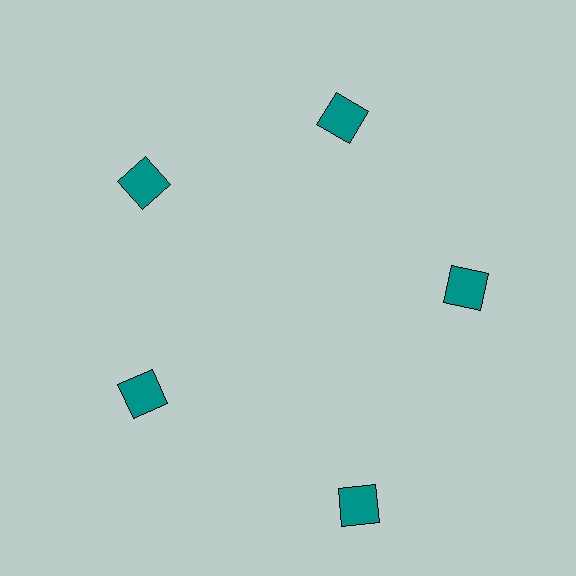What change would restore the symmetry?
The symmetry would be restored by moving it inward, back onto the ring so that all 5 squares sit at equal angles and equal distance from the center.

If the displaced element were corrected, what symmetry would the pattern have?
It would have 5-fold rotational symmetry — the pattern would map onto itself every 72 degrees.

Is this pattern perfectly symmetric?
No. The 5 teal squares are arranged in a ring, but one element near the 5 o'clock position is pushed outward from the center, breaking the 5-fold rotational symmetry.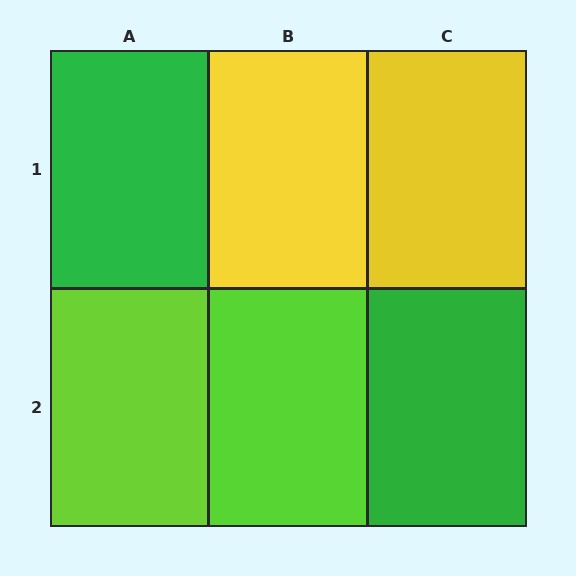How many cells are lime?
2 cells are lime.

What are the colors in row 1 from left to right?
Green, yellow, yellow.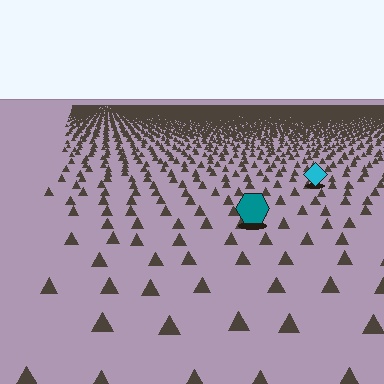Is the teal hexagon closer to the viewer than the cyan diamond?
Yes. The teal hexagon is closer — you can tell from the texture gradient: the ground texture is coarser near it.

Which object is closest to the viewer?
The teal hexagon is closest. The texture marks near it are larger and more spread out.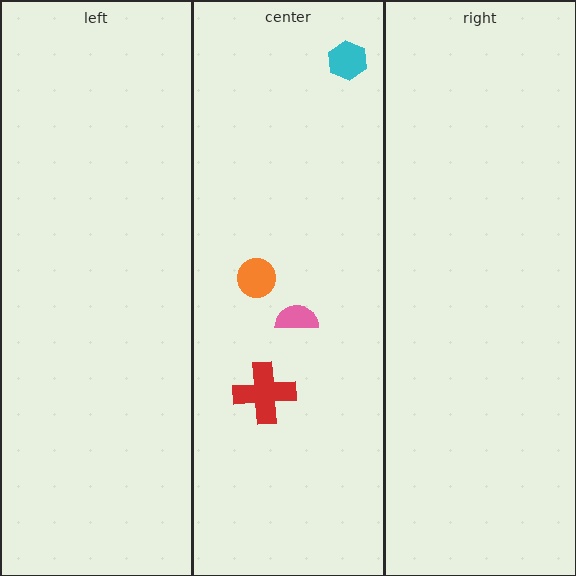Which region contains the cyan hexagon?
The center region.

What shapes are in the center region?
The orange circle, the cyan hexagon, the pink semicircle, the red cross.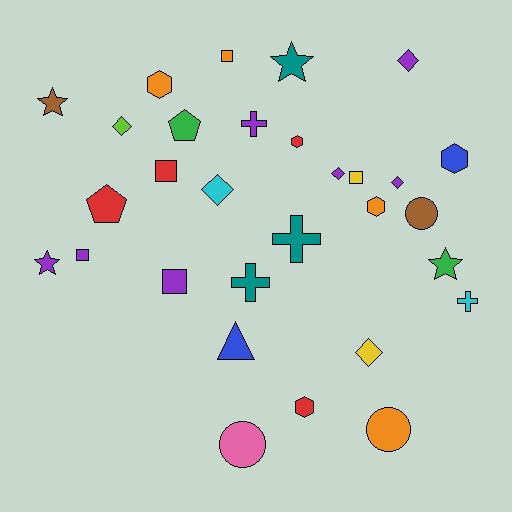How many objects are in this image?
There are 30 objects.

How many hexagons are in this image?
There are 5 hexagons.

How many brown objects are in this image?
There are 2 brown objects.